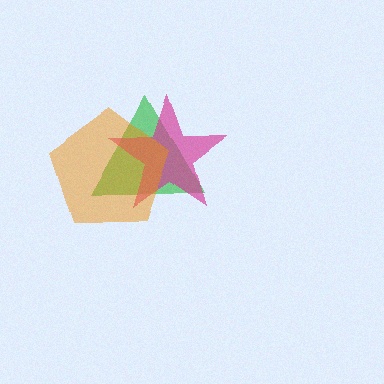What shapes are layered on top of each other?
The layered shapes are: a green triangle, a magenta star, an orange pentagon.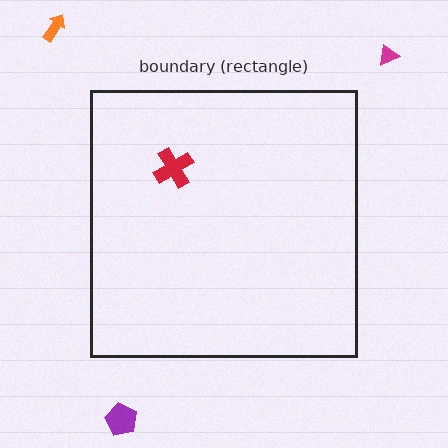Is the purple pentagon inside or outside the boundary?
Outside.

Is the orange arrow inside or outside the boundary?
Outside.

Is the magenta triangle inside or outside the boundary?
Outside.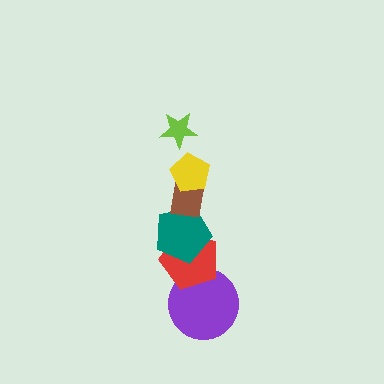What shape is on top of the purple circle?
The red pentagon is on top of the purple circle.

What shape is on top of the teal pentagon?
The brown rectangle is on top of the teal pentagon.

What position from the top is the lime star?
The lime star is 1st from the top.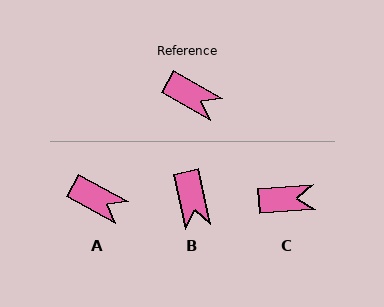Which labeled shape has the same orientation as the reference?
A.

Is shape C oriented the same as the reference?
No, it is off by about 34 degrees.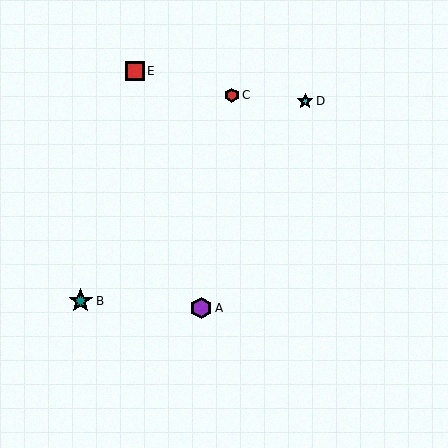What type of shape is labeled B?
Shape B is a teal star.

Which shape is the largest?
The teal star (labeled B) is the largest.